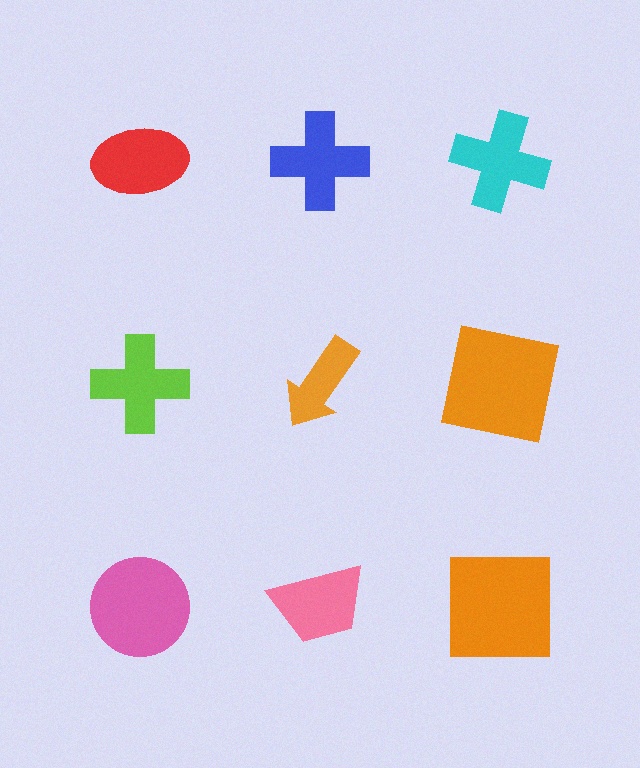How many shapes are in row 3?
3 shapes.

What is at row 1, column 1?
A red ellipse.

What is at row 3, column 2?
A pink trapezoid.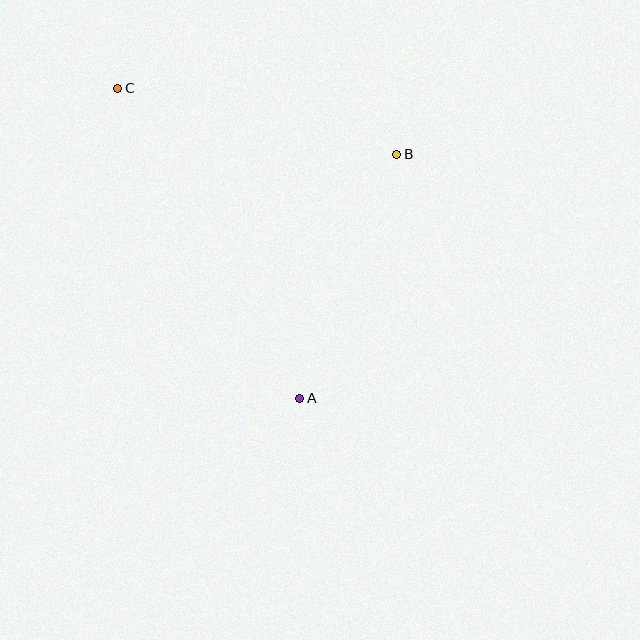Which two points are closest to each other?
Points A and B are closest to each other.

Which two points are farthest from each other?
Points A and C are farthest from each other.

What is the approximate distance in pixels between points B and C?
The distance between B and C is approximately 287 pixels.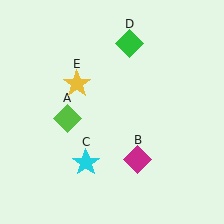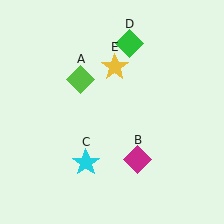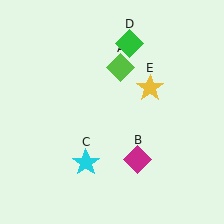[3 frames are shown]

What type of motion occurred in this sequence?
The lime diamond (object A), yellow star (object E) rotated clockwise around the center of the scene.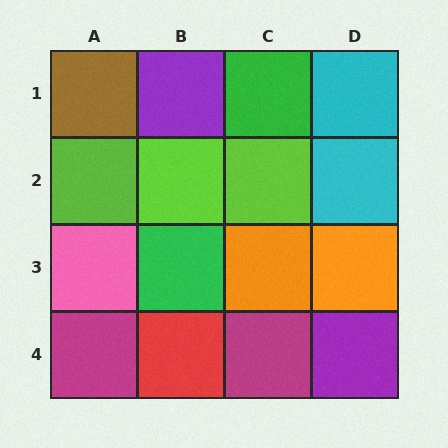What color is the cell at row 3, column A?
Pink.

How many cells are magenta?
2 cells are magenta.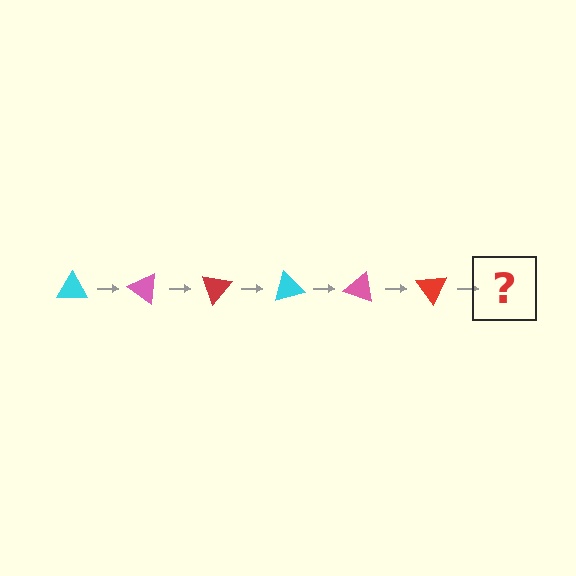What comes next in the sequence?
The next element should be a cyan triangle, rotated 210 degrees from the start.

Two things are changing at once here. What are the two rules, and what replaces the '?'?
The two rules are that it rotates 35 degrees each step and the color cycles through cyan, pink, and red. The '?' should be a cyan triangle, rotated 210 degrees from the start.